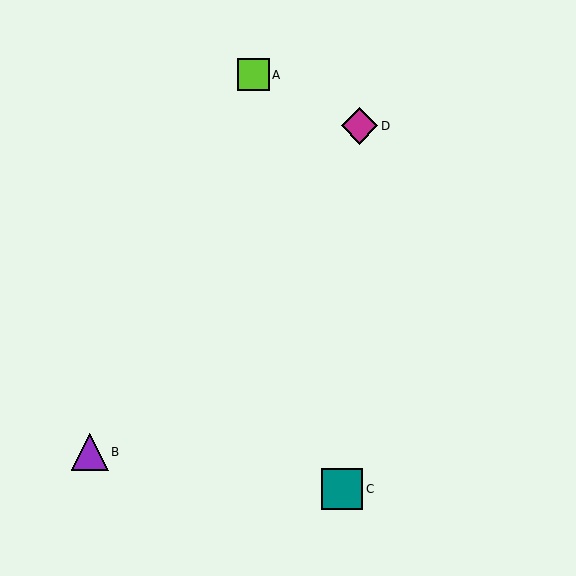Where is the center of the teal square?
The center of the teal square is at (342, 489).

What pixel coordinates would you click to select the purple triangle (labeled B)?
Click at (90, 452) to select the purple triangle B.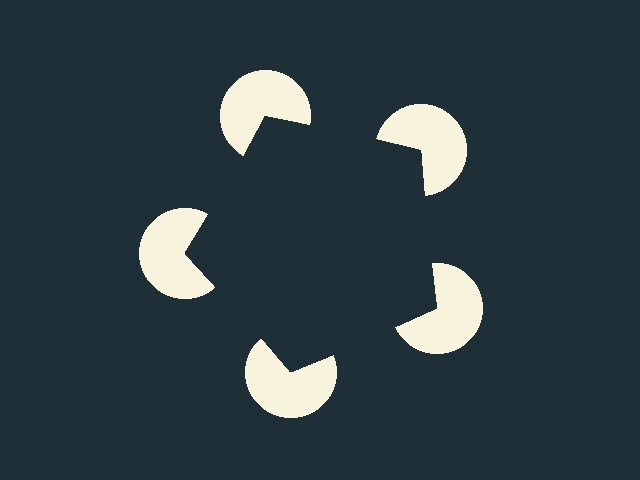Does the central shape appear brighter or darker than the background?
It typically appears slightly darker than the background, even though no actual brightness change is drawn.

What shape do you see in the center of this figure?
An illusory pentagon — its edges are inferred from the aligned wedge cuts in the pac-man discs, not physically drawn.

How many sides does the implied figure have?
5 sides.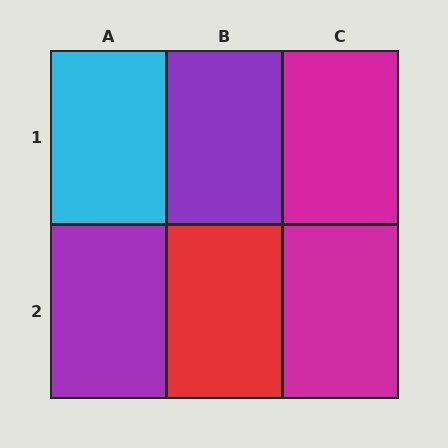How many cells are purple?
2 cells are purple.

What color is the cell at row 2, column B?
Red.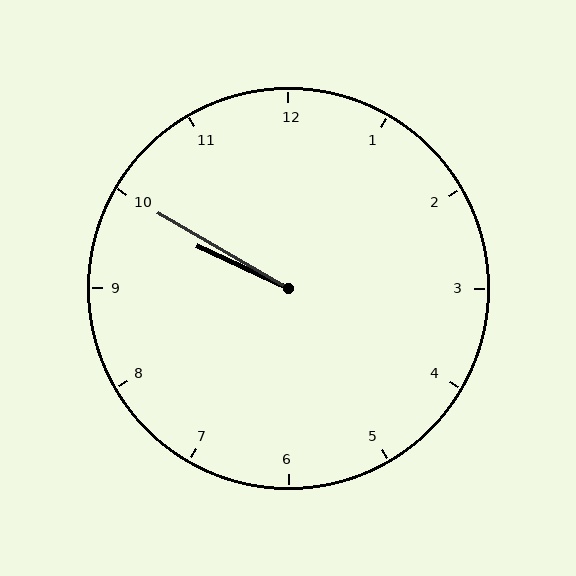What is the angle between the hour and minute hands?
Approximately 5 degrees.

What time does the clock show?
9:50.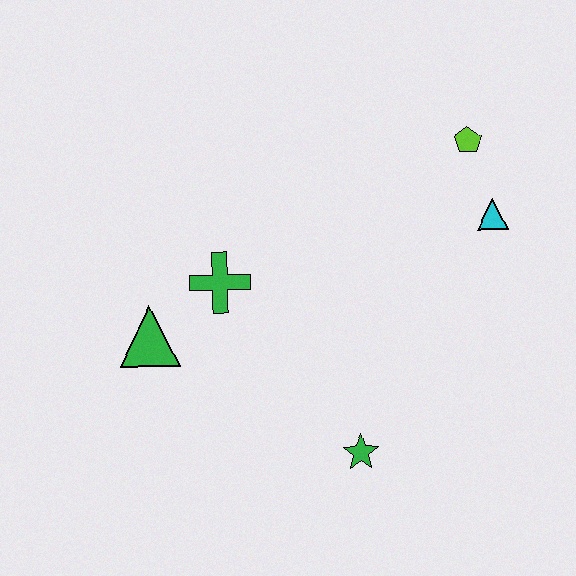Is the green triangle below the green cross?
Yes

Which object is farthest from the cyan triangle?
The green triangle is farthest from the cyan triangle.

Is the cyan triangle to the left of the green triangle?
No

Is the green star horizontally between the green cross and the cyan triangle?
Yes